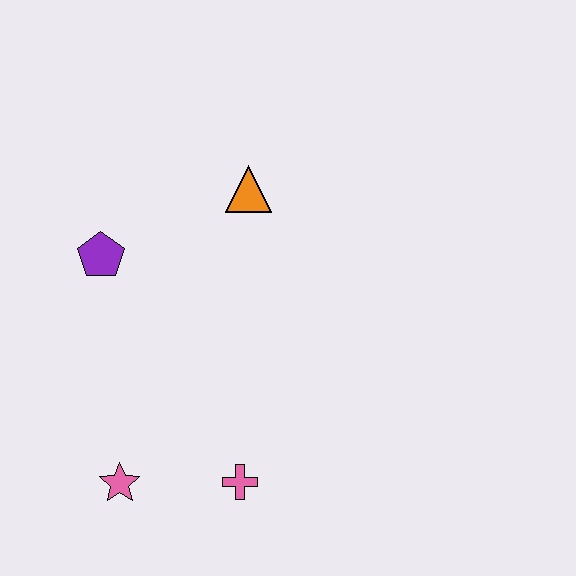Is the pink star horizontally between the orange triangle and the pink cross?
No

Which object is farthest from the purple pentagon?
The pink cross is farthest from the purple pentagon.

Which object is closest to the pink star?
The pink cross is closest to the pink star.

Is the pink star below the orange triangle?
Yes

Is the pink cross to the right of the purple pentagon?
Yes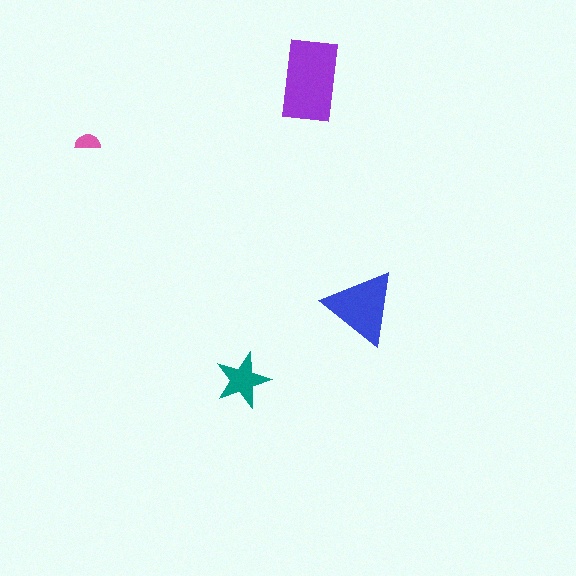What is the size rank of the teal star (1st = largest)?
3rd.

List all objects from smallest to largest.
The pink semicircle, the teal star, the blue triangle, the purple rectangle.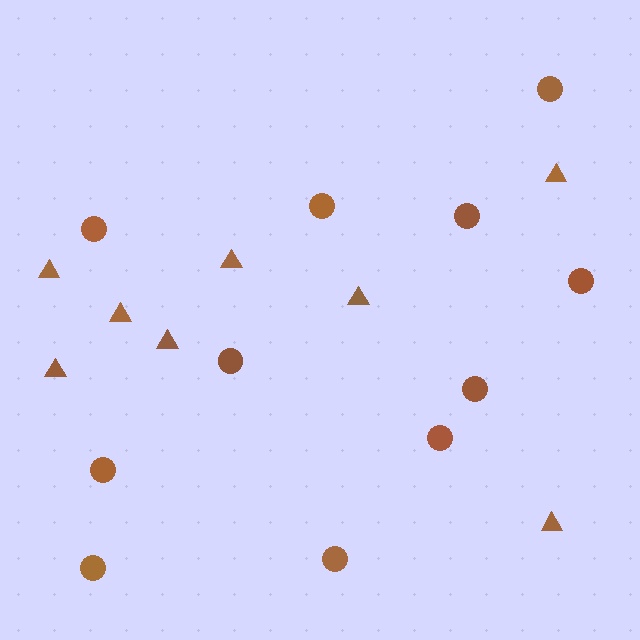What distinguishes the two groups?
There are 2 groups: one group of triangles (8) and one group of circles (11).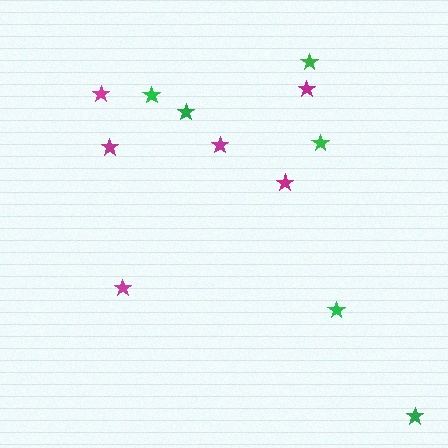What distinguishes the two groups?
There are 2 groups: one group of magenta stars (6) and one group of green stars (6).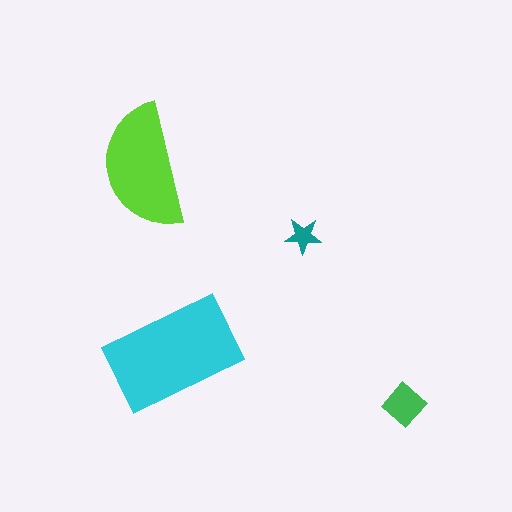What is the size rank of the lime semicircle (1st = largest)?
2nd.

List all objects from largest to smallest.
The cyan rectangle, the lime semicircle, the green diamond, the teal star.